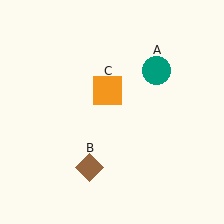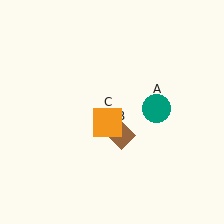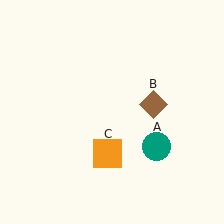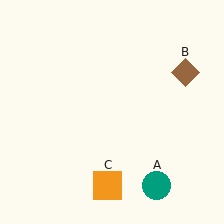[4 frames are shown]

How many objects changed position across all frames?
3 objects changed position: teal circle (object A), brown diamond (object B), orange square (object C).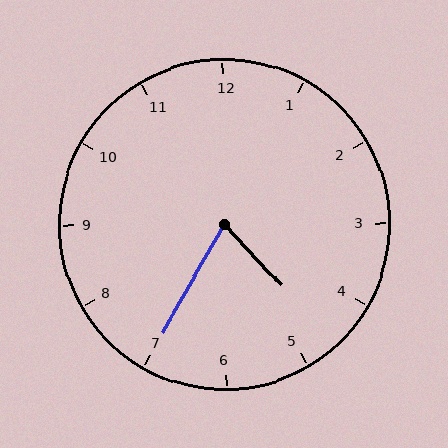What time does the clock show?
4:35.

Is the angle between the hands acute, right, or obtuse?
It is acute.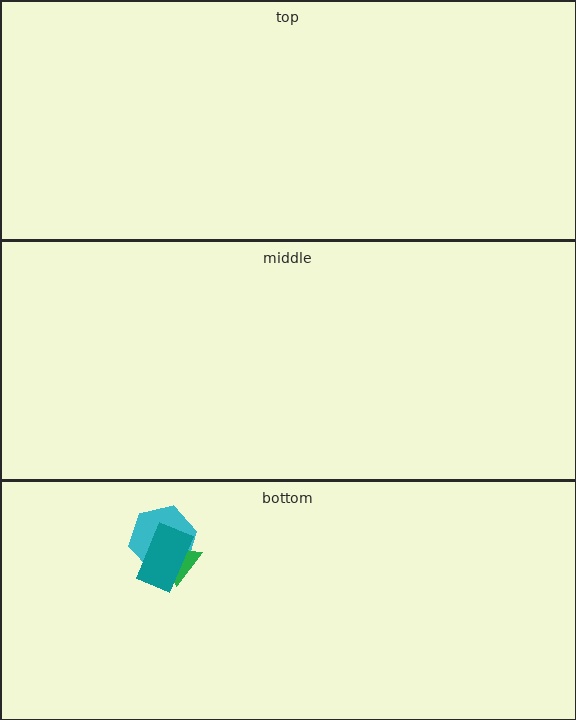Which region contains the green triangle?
The bottom region.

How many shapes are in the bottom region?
3.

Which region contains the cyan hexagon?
The bottom region.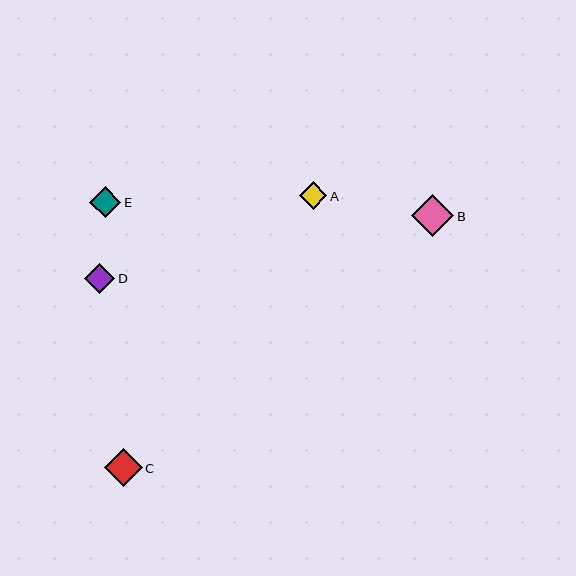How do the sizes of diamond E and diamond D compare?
Diamond E and diamond D are approximately the same size.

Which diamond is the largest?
Diamond B is the largest with a size of approximately 42 pixels.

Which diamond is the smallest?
Diamond A is the smallest with a size of approximately 28 pixels.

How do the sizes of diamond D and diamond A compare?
Diamond D and diamond A are approximately the same size.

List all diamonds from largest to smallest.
From largest to smallest: B, C, E, D, A.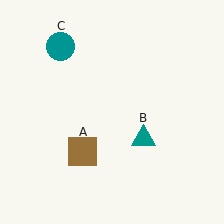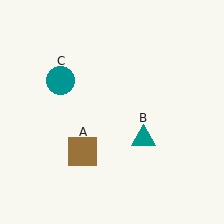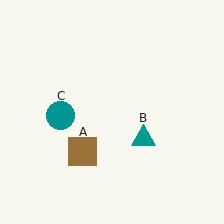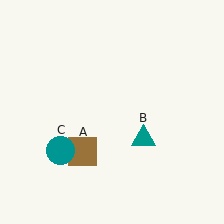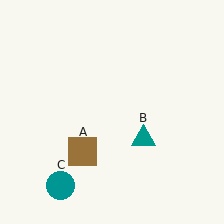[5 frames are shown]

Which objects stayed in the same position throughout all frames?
Brown square (object A) and teal triangle (object B) remained stationary.